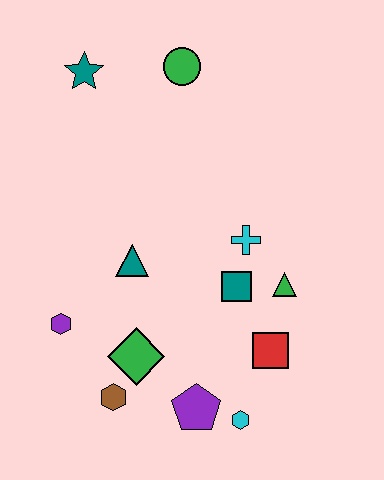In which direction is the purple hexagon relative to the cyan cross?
The purple hexagon is to the left of the cyan cross.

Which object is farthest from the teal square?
The teal star is farthest from the teal square.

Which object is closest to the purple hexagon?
The green diamond is closest to the purple hexagon.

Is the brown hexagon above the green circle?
No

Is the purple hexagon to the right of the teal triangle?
No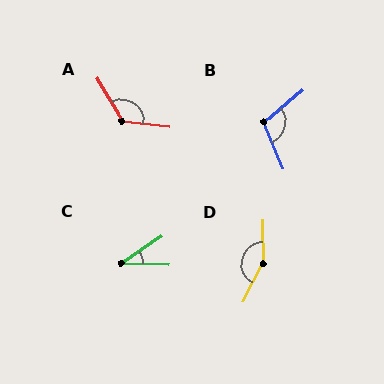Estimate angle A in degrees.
Approximately 128 degrees.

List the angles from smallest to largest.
C (35°), B (108°), A (128°), D (152°).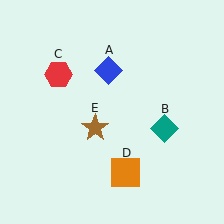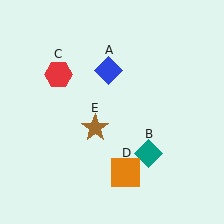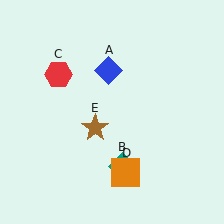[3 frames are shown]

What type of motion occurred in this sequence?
The teal diamond (object B) rotated clockwise around the center of the scene.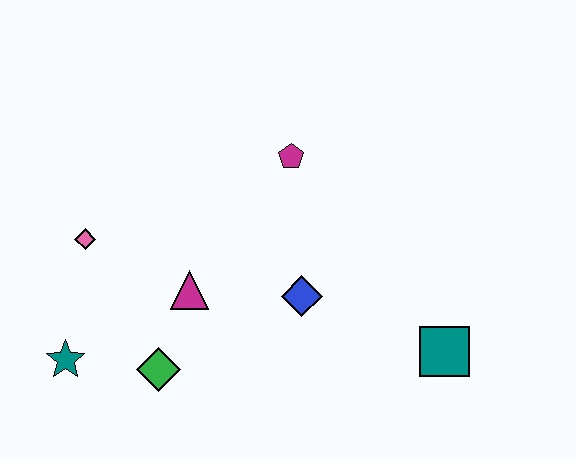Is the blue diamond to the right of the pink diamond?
Yes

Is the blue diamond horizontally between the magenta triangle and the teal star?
No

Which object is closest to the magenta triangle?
The green diamond is closest to the magenta triangle.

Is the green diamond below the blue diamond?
Yes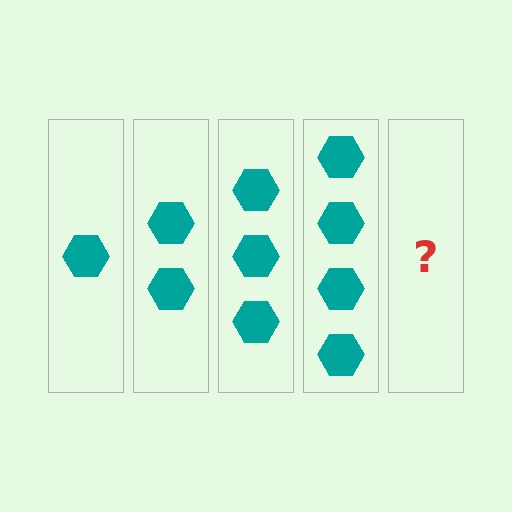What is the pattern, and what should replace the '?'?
The pattern is that each step adds one more hexagon. The '?' should be 5 hexagons.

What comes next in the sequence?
The next element should be 5 hexagons.